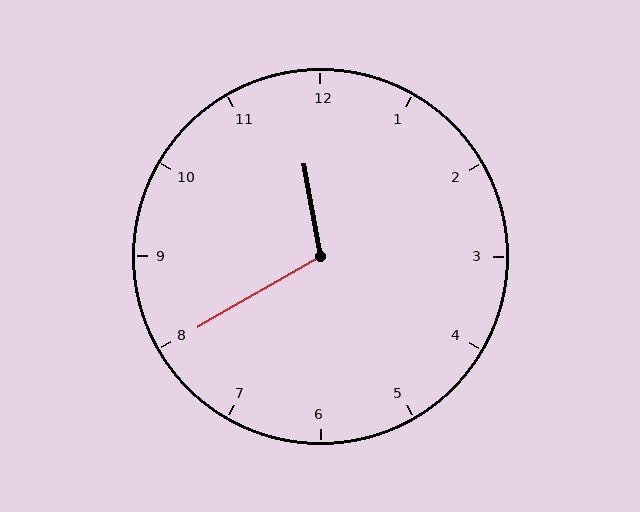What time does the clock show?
11:40.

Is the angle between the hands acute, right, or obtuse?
It is obtuse.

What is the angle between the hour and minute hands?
Approximately 110 degrees.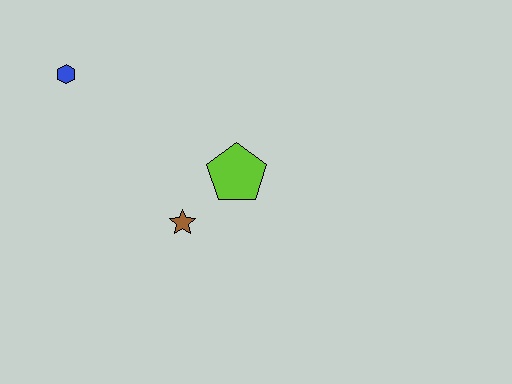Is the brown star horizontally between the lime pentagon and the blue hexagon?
Yes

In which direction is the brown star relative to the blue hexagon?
The brown star is below the blue hexagon.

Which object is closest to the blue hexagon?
The brown star is closest to the blue hexagon.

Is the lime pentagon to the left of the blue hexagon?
No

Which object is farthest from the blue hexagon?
The lime pentagon is farthest from the blue hexagon.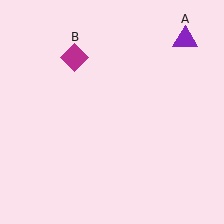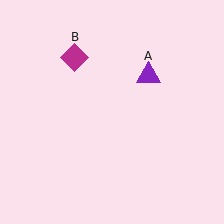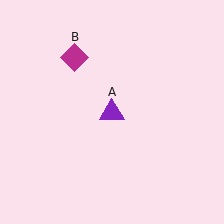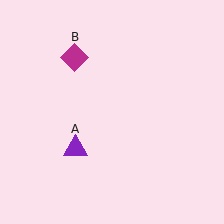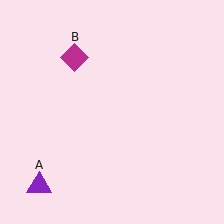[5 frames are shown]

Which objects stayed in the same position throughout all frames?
Magenta diamond (object B) remained stationary.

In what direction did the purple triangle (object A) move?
The purple triangle (object A) moved down and to the left.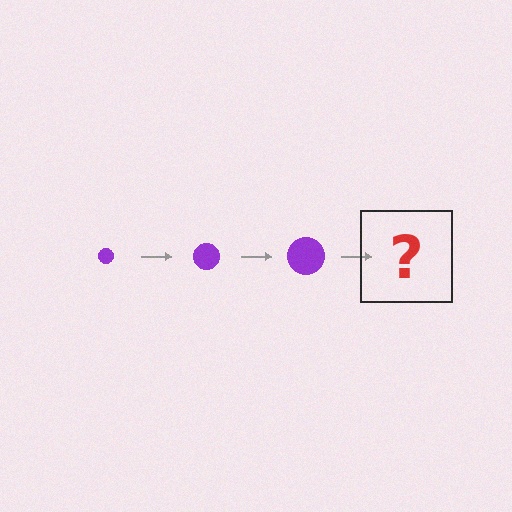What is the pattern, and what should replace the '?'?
The pattern is that the circle gets progressively larger each step. The '?' should be a purple circle, larger than the previous one.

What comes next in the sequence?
The next element should be a purple circle, larger than the previous one.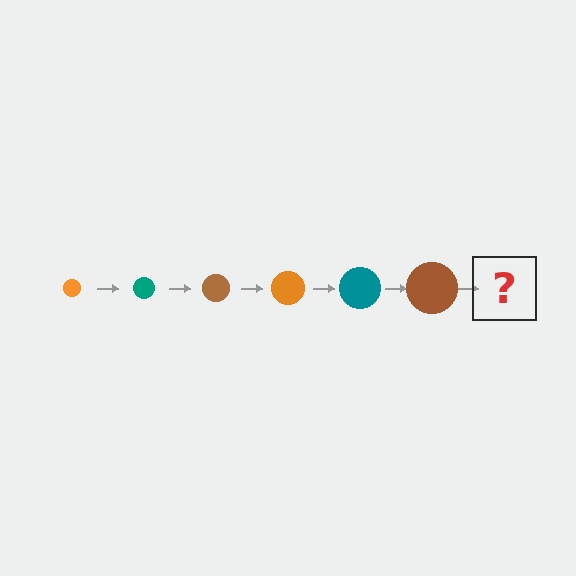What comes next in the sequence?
The next element should be an orange circle, larger than the previous one.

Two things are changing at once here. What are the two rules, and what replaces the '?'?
The two rules are that the circle grows larger each step and the color cycles through orange, teal, and brown. The '?' should be an orange circle, larger than the previous one.